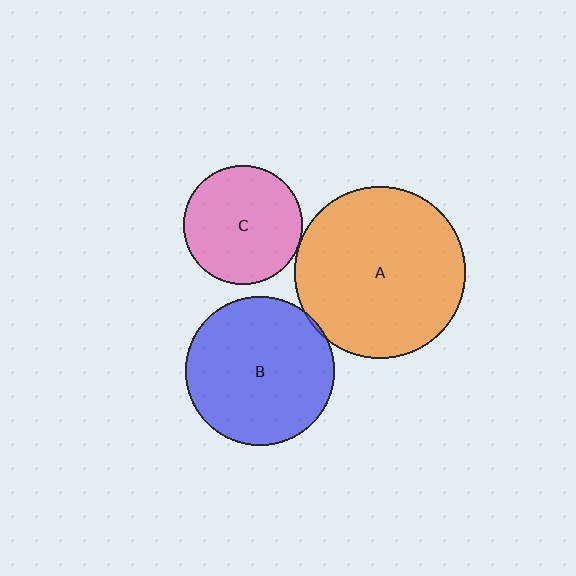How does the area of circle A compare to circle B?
Approximately 1.3 times.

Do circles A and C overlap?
Yes.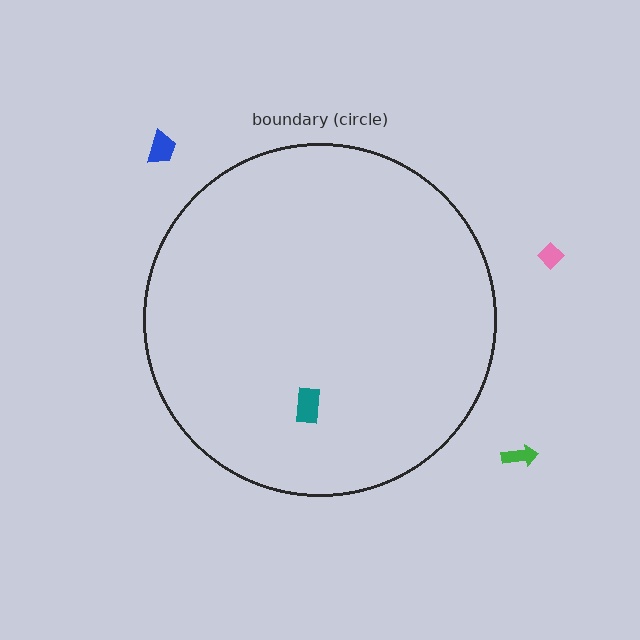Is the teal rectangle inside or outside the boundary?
Inside.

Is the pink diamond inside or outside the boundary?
Outside.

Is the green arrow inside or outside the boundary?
Outside.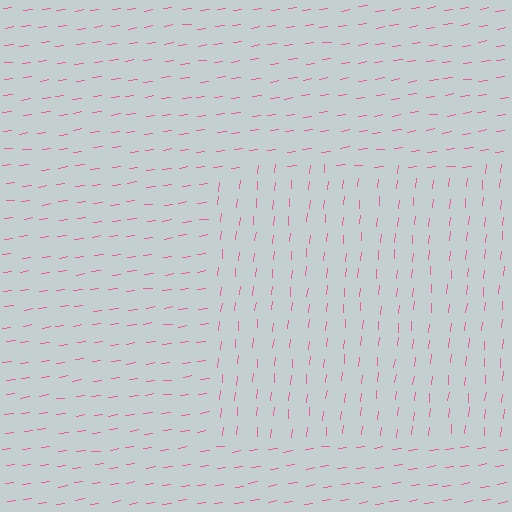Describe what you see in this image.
The image is filled with small pink line segments. A rectangle region in the image has lines oriented differently from the surrounding lines, creating a visible texture boundary.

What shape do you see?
I see a rectangle.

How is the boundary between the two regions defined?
The boundary is defined purely by a change in line orientation (approximately 77 degrees difference). All lines are the same color and thickness.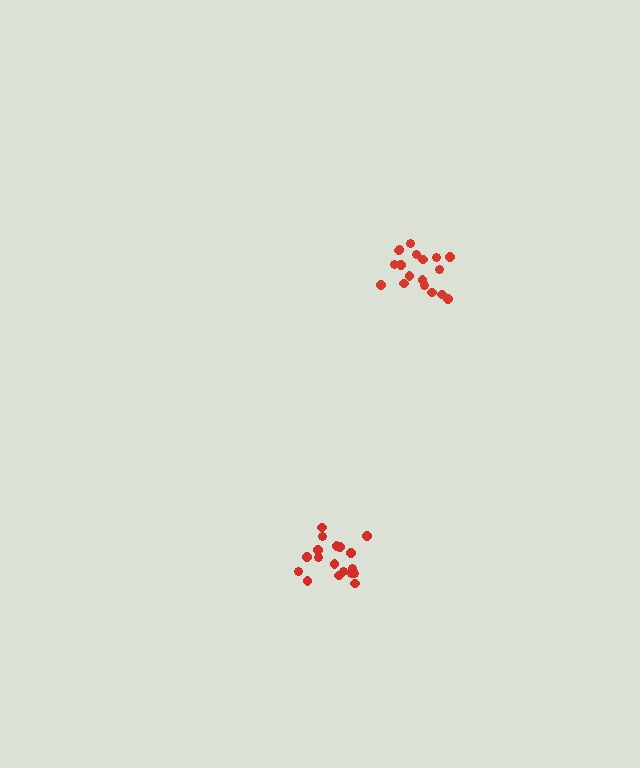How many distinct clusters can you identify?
There are 2 distinct clusters.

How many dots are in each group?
Group 1: 18 dots, Group 2: 18 dots (36 total).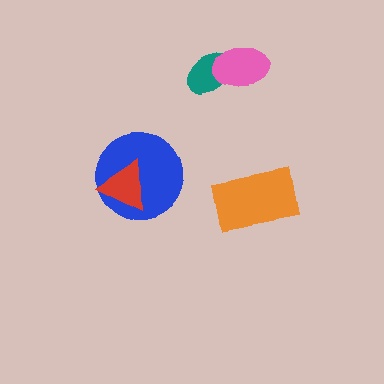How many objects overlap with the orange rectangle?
0 objects overlap with the orange rectangle.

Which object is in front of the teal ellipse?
The pink ellipse is in front of the teal ellipse.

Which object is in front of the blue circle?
The red triangle is in front of the blue circle.